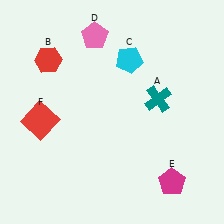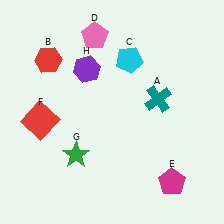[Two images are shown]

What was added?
A green star (G), a purple hexagon (H) were added in Image 2.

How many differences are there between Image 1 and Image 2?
There are 2 differences between the two images.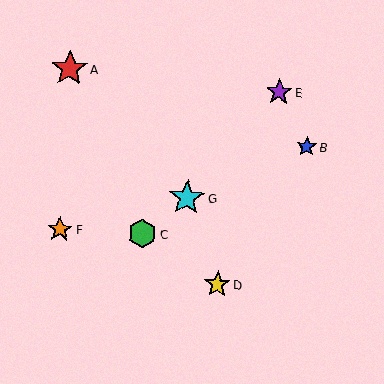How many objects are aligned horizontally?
2 objects (C, F) are aligned horizontally.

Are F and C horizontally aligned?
Yes, both are at y≈229.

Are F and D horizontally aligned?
No, F is at y≈229 and D is at y≈285.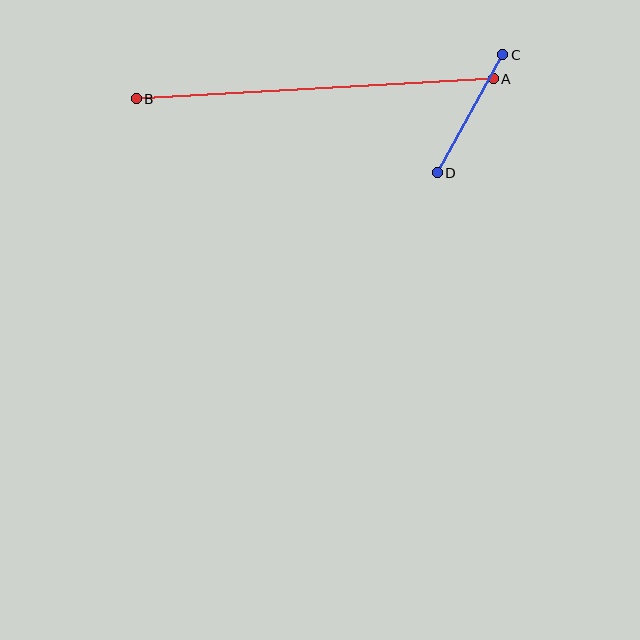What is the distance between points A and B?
The distance is approximately 357 pixels.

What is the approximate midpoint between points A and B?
The midpoint is at approximately (315, 89) pixels.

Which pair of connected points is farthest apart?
Points A and B are farthest apart.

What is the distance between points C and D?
The distance is approximately 135 pixels.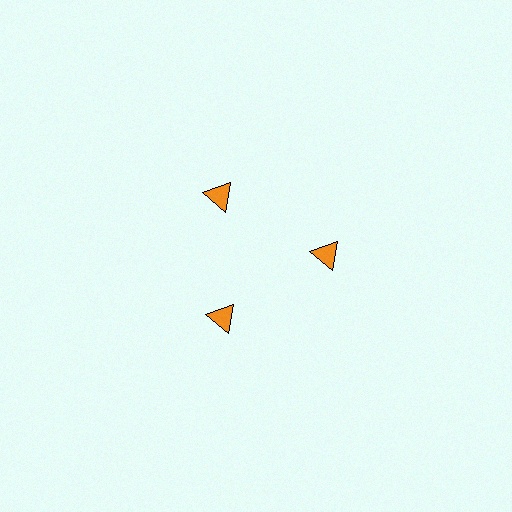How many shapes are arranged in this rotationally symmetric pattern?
There are 3 shapes, arranged in 3 groups of 1.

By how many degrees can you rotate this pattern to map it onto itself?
The pattern maps onto itself every 120 degrees of rotation.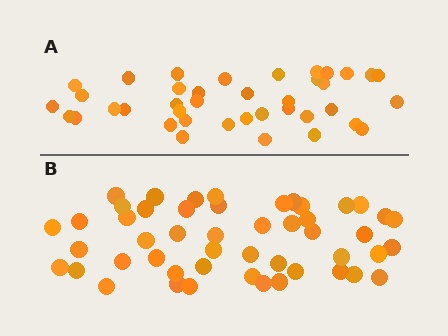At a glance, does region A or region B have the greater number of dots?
Region B (the bottom region) has more dots.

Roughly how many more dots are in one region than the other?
Region B has roughly 10 or so more dots than region A.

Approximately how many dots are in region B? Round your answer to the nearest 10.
About 50 dots. (The exact count is 49, which rounds to 50.)